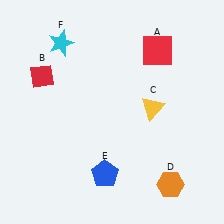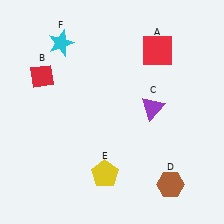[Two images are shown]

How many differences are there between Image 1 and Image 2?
There are 3 differences between the two images.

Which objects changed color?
C changed from yellow to purple. D changed from orange to brown. E changed from blue to yellow.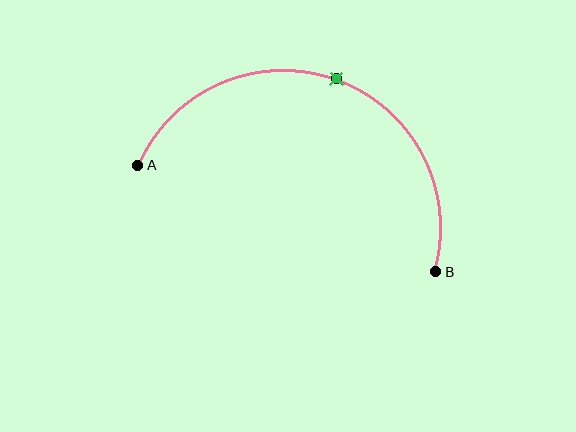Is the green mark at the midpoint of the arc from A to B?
Yes. The green mark lies on the arc at equal arc-length from both A and B — it is the arc midpoint.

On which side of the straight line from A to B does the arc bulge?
The arc bulges above the straight line connecting A and B.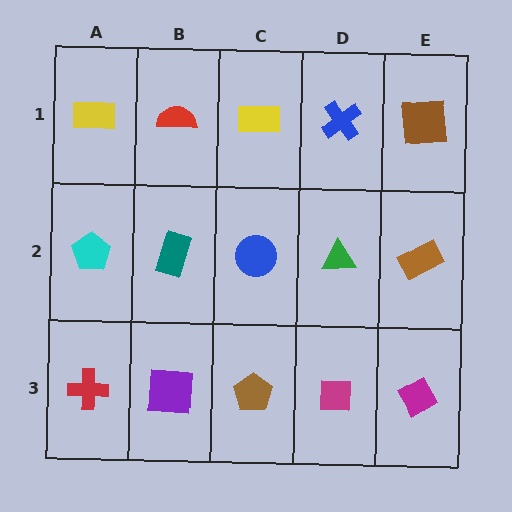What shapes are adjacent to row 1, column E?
A brown rectangle (row 2, column E), a blue cross (row 1, column D).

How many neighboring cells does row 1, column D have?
3.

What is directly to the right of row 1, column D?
A brown square.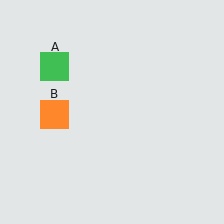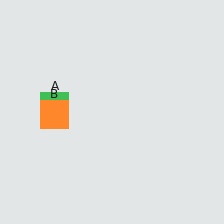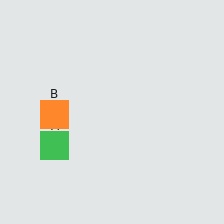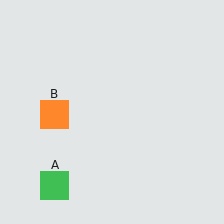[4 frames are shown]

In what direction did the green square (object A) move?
The green square (object A) moved down.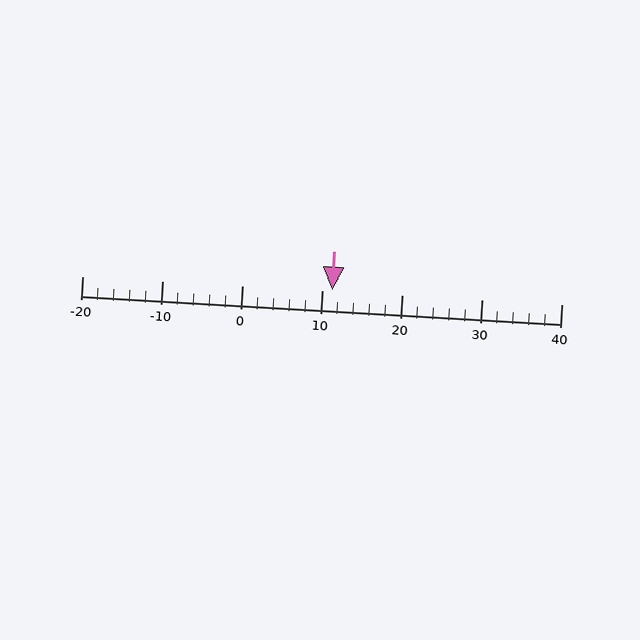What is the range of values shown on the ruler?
The ruler shows values from -20 to 40.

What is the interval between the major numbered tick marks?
The major tick marks are spaced 10 units apart.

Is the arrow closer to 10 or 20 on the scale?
The arrow is closer to 10.